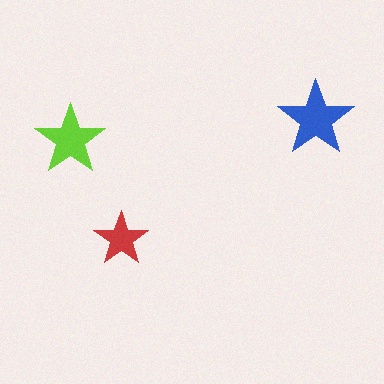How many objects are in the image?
There are 3 objects in the image.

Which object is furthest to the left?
The lime star is leftmost.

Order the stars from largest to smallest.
the blue one, the lime one, the red one.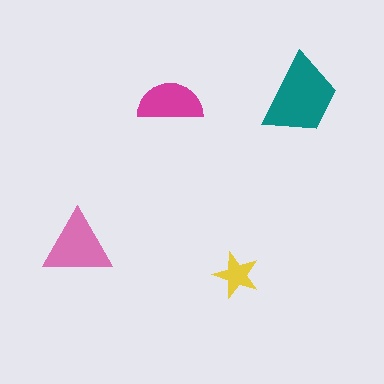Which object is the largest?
The teal trapezoid.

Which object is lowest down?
The yellow star is bottommost.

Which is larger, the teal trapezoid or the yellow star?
The teal trapezoid.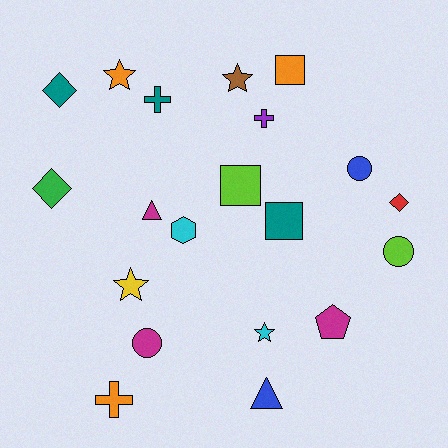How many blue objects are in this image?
There are 2 blue objects.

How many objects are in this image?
There are 20 objects.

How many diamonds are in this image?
There are 3 diamonds.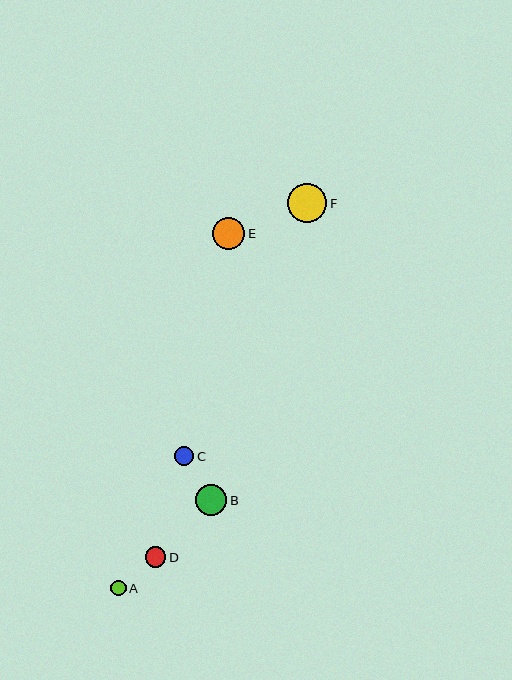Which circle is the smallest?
Circle A is the smallest with a size of approximately 15 pixels.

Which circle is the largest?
Circle F is the largest with a size of approximately 39 pixels.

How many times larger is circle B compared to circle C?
Circle B is approximately 1.7 times the size of circle C.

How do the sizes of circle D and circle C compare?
Circle D and circle C are approximately the same size.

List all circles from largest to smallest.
From largest to smallest: F, E, B, D, C, A.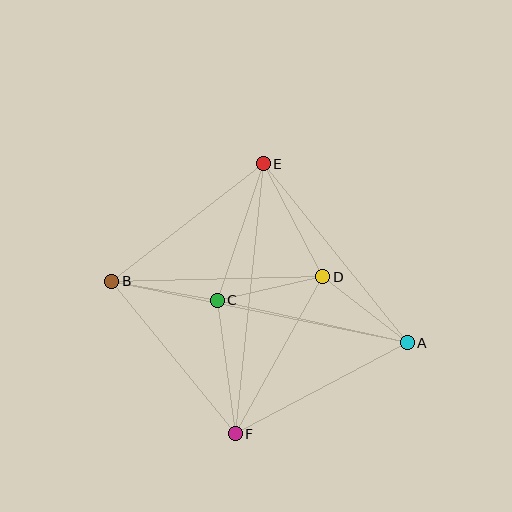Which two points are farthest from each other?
Points A and B are farthest from each other.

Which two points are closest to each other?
Points A and D are closest to each other.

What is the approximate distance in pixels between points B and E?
The distance between B and E is approximately 192 pixels.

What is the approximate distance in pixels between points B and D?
The distance between B and D is approximately 211 pixels.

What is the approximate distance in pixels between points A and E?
The distance between A and E is approximately 230 pixels.